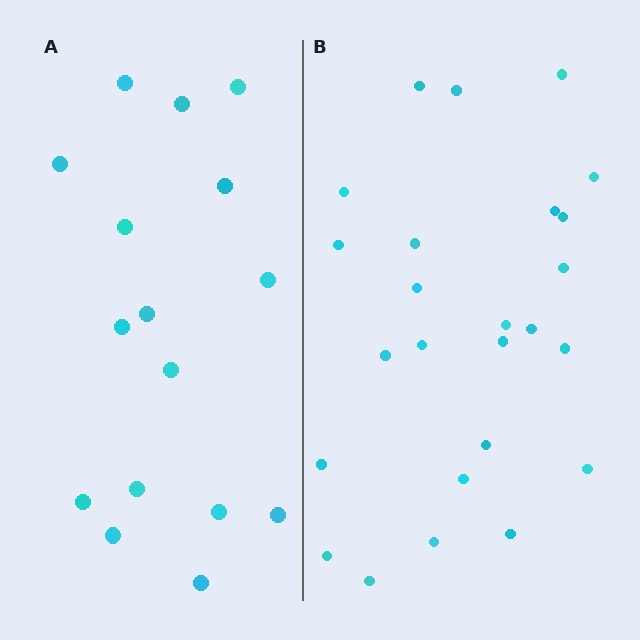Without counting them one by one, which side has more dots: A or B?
Region B (the right region) has more dots.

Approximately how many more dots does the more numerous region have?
Region B has roughly 8 or so more dots than region A.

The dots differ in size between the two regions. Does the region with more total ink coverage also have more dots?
No. Region A has more total ink coverage because its dots are larger, but region B actually contains more individual dots. Total area can be misleading — the number of items is what matters here.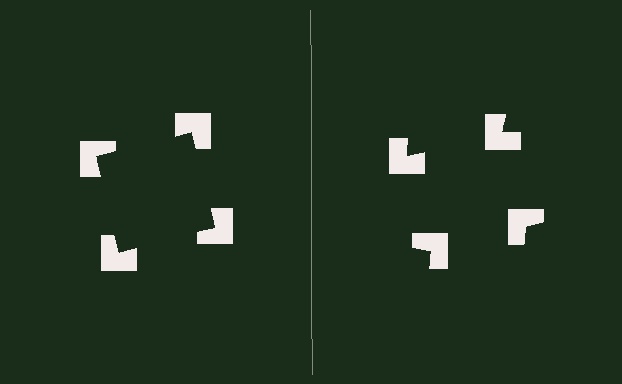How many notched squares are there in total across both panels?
8 — 4 on each side.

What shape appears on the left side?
An illusory square.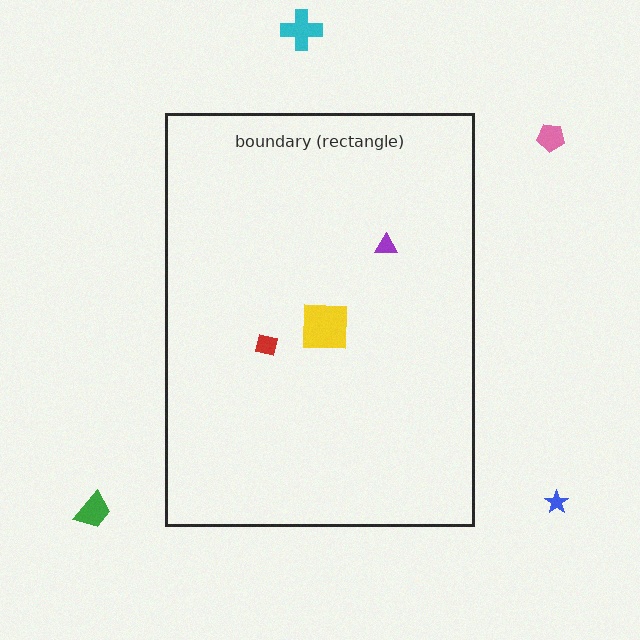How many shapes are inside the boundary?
3 inside, 4 outside.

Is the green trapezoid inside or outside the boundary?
Outside.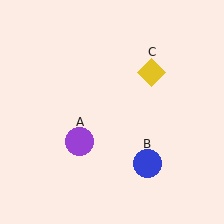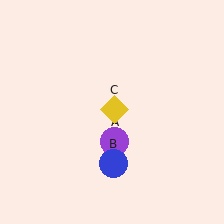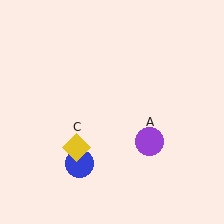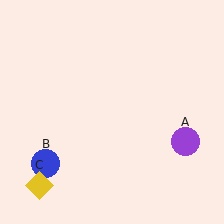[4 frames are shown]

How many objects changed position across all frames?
3 objects changed position: purple circle (object A), blue circle (object B), yellow diamond (object C).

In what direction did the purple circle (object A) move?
The purple circle (object A) moved right.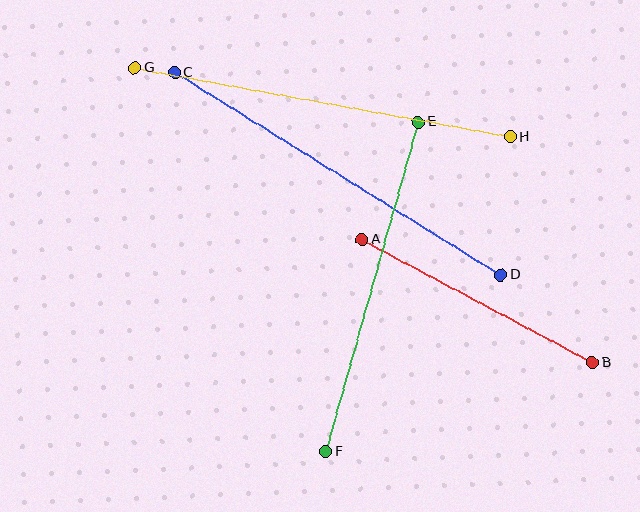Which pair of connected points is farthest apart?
Points C and D are farthest apart.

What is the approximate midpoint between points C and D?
The midpoint is at approximately (337, 174) pixels.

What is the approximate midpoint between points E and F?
The midpoint is at approximately (372, 287) pixels.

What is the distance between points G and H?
The distance is approximately 382 pixels.